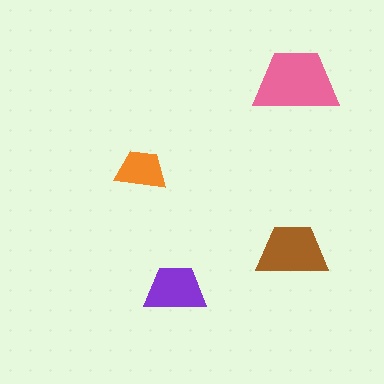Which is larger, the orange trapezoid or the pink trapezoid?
The pink one.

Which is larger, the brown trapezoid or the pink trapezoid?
The pink one.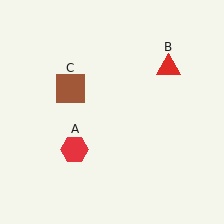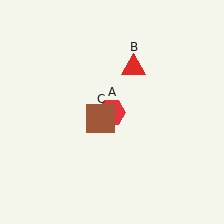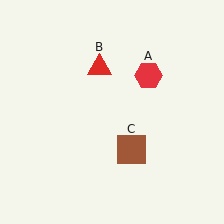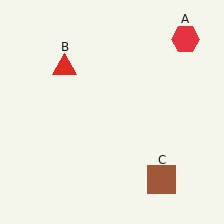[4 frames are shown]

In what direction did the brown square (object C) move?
The brown square (object C) moved down and to the right.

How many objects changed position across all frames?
3 objects changed position: red hexagon (object A), red triangle (object B), brown square (object C).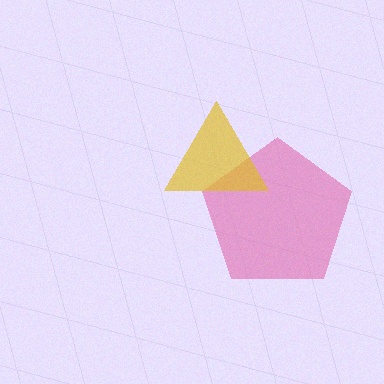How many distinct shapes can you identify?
There are 2 distinct shapes: a pink pentagon, a yellow triangle.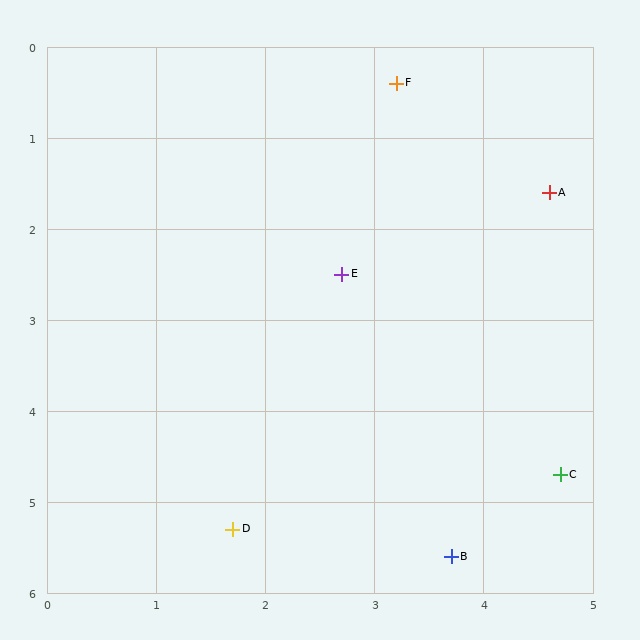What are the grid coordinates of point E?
Point E is at approximately (2.7, 2.5).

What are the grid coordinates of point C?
Point C is at approximately (4.7, 4.7).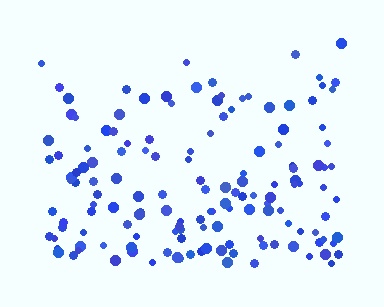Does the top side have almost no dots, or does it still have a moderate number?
Still a moderate number, just noticeably fewer than the bottom.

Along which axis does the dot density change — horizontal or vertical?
Vertical.